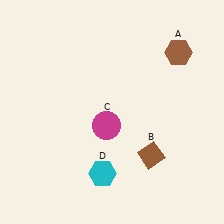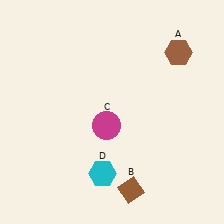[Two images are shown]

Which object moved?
The brown diamond (B) moved down.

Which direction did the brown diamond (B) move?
The brown diamond (B) moved down.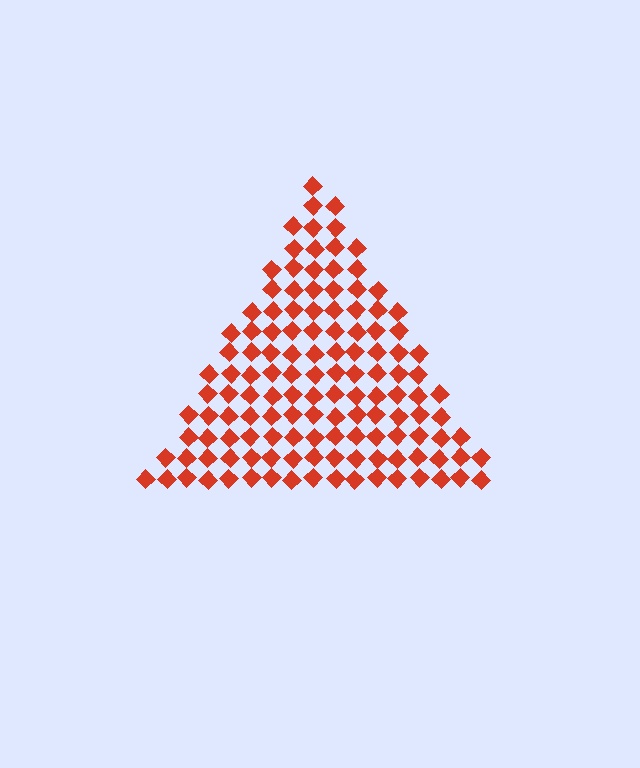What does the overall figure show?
The overall figure shows a triangle.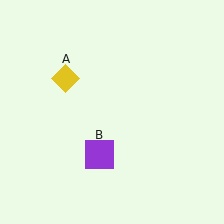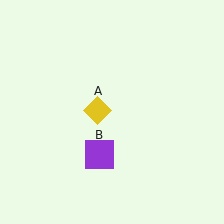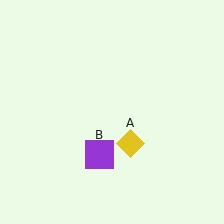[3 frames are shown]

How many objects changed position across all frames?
1 object changed position: yellow diamond (object A).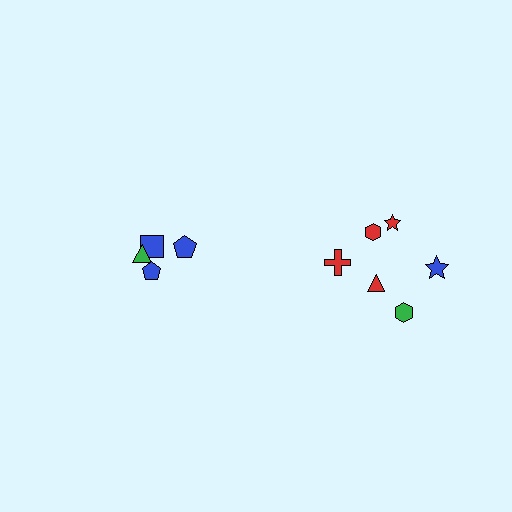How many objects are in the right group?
There are 6 objects.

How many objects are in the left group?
There are 4 objects.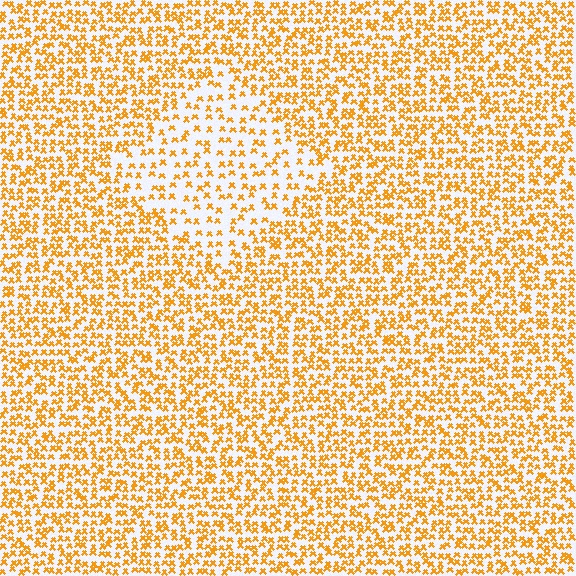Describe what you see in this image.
The image contains small orange elements arranged at two different densities. A diamond-shaped region is visible where the elements are less densely packed than the surrounding area.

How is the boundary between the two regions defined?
The boundary is defined by a change in element density (approximately 1.9x ratio). All elements are the same color, size, and shape.